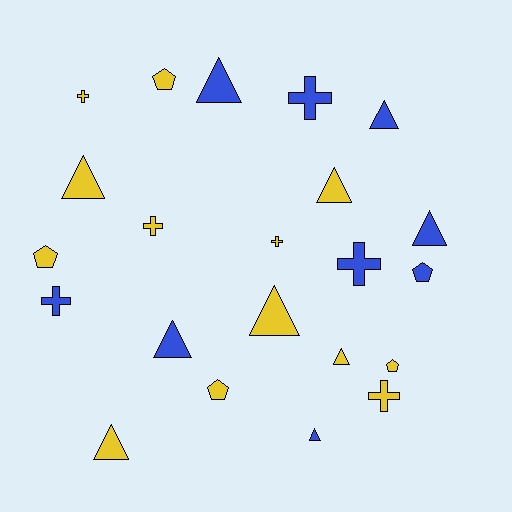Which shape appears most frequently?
Triangle, with 10 objects.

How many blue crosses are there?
There are 3 blue crosses.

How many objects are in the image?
There are 22 objects.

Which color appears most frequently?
Yellow, with 13 objects.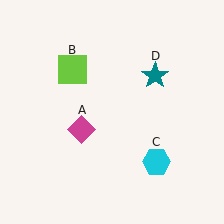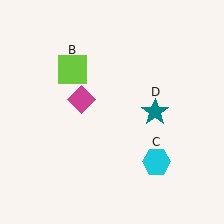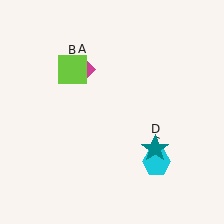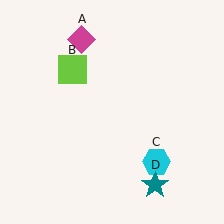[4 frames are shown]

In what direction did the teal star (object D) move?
The teal star (object D) moved down.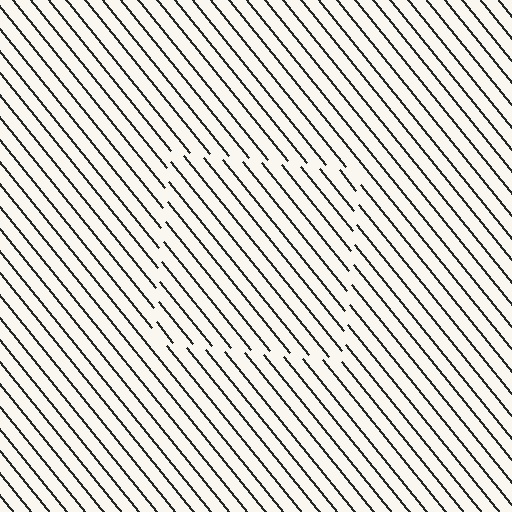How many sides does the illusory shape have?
4 sides — the line-ends trace a square.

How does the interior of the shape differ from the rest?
The interior of the shape contains the same grating, shifted by half a period — the contour is defined by the phase discontinuity where line-ends from the inner and outer gratings abut.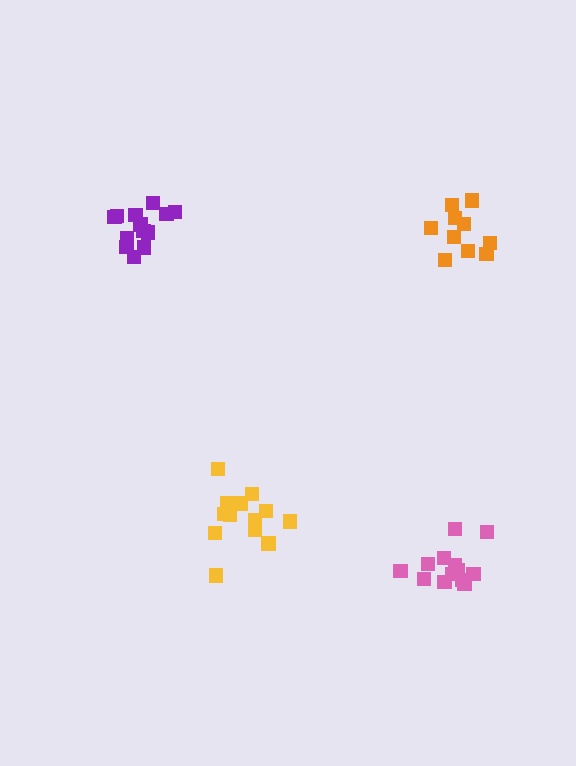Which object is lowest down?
The pink cluster is bottommost.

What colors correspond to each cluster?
The clusters are colored: pink, purple, orange, yellow.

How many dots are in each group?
Group 1: 13 dots, Group 2: 14 dots, Group 3: 10 dots, Group 4: 13 dots (50 total).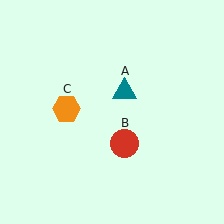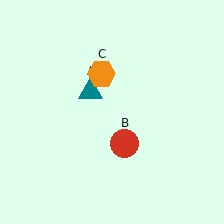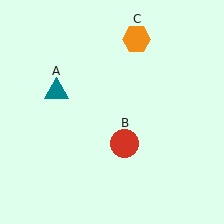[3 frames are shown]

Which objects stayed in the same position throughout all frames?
Red circle (object B) remained stationary.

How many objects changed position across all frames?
2 objects changed position: teal triangle (object A), orange hexagon (object C).